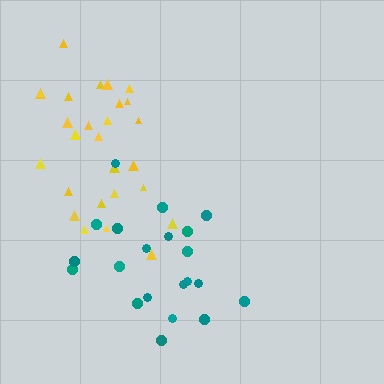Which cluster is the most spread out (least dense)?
Teal.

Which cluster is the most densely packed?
Yellow.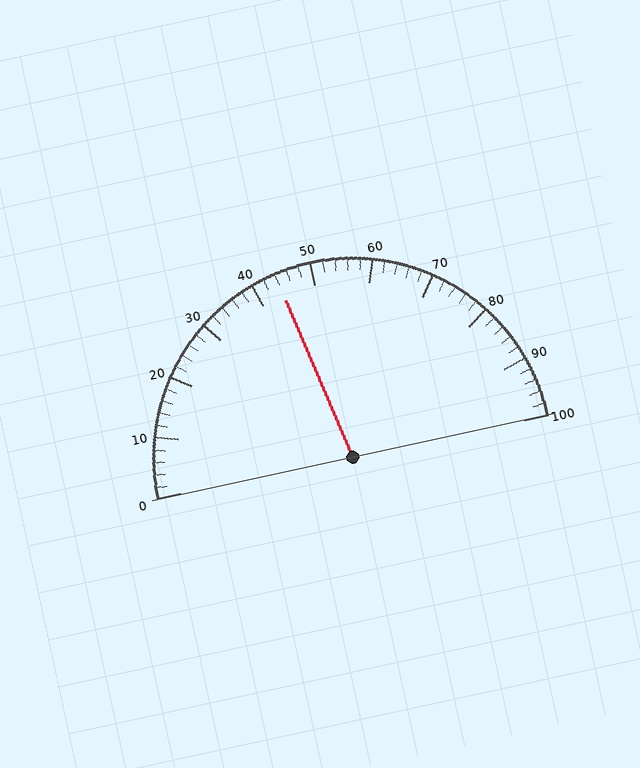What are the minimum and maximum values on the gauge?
The gauge ranges from 0 to 100.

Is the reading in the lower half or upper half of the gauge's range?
The reading is in the lower half of the range (0 to 100).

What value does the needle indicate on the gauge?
The needle indicates approximately 44.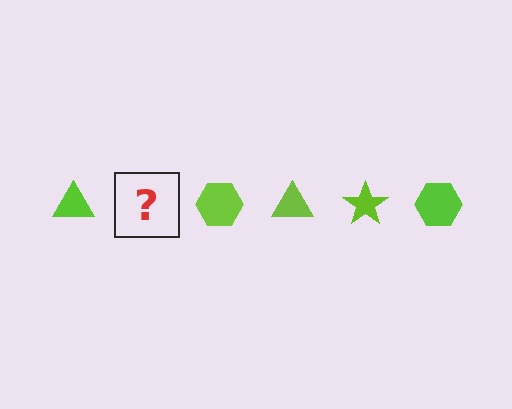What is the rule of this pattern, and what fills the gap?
The rule is that the pattern cycles through triangle, star, hexagon shapes in lime. The gap should be filled with a lime star.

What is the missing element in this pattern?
The missing element is a lime star.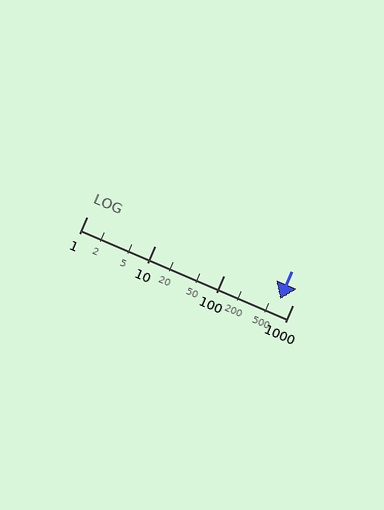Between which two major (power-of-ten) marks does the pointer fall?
The pointer is between 100 and 1000.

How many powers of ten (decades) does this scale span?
The scale spans 3 decades, from 1 to 1000.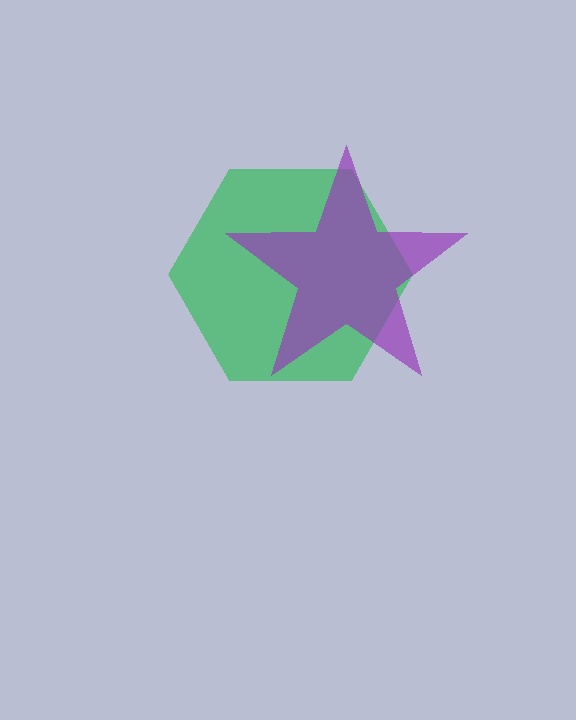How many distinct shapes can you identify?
There are 2 distinct shapes: a green hexagon, a purple star.